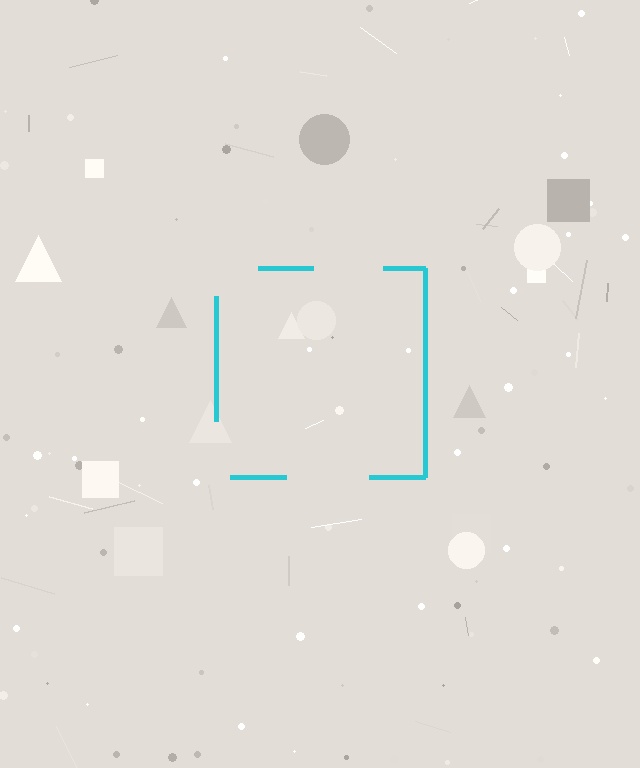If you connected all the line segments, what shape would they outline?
They would outline a square.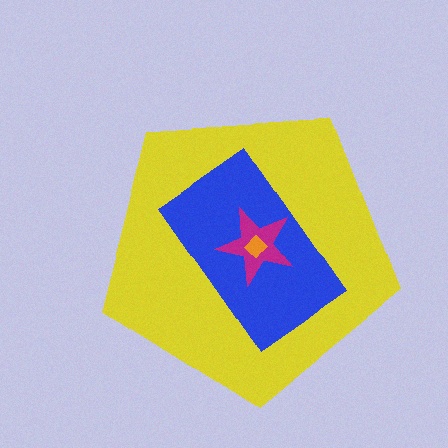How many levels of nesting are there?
4.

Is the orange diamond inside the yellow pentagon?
Yes.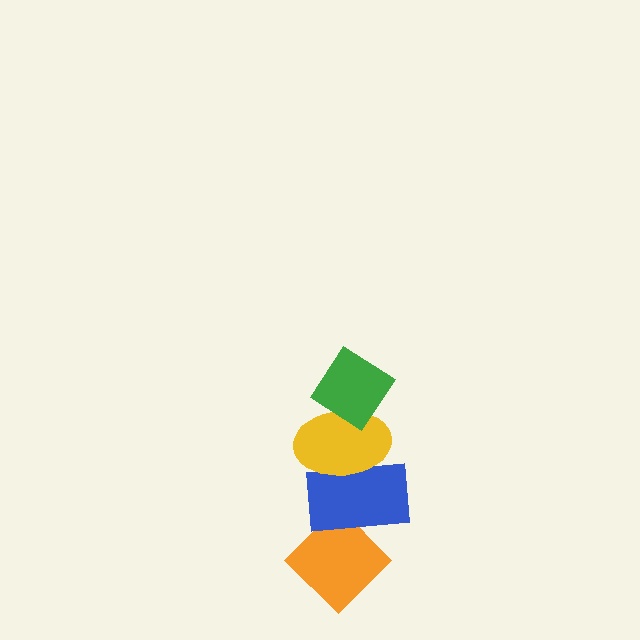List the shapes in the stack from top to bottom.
From top to bottom: the green diamond, the yellow ellipse, the blue rectangle, the orange diamond.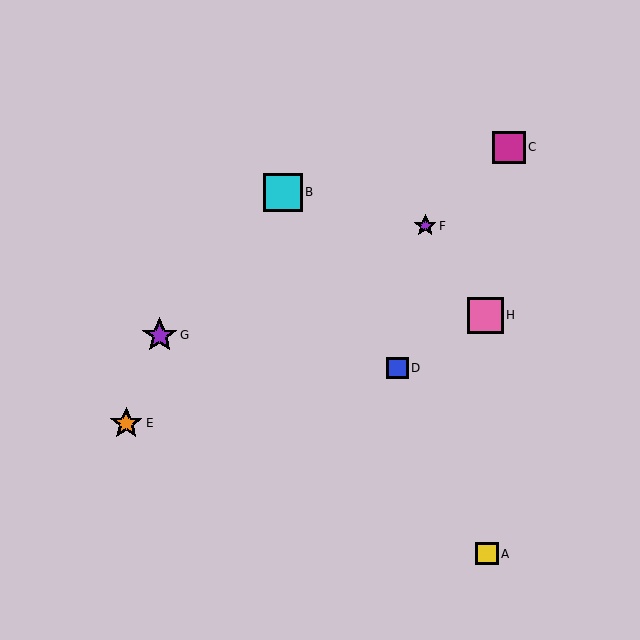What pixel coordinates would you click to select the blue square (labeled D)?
Click at (397, 368) to select the blue square D.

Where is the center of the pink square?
The center of the pink square is at (486, 315).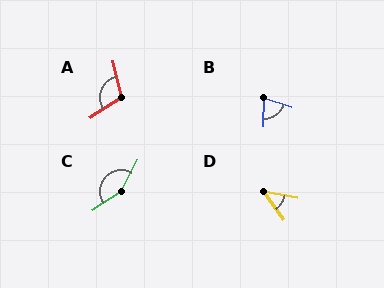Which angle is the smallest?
D, at approximately 43 degrees.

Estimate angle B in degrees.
Approximately 73 degrees.